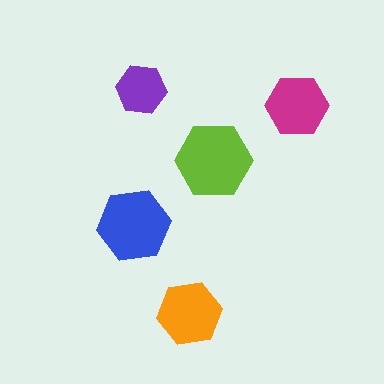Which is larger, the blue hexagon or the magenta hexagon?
The blue one.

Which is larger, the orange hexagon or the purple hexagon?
The orange one.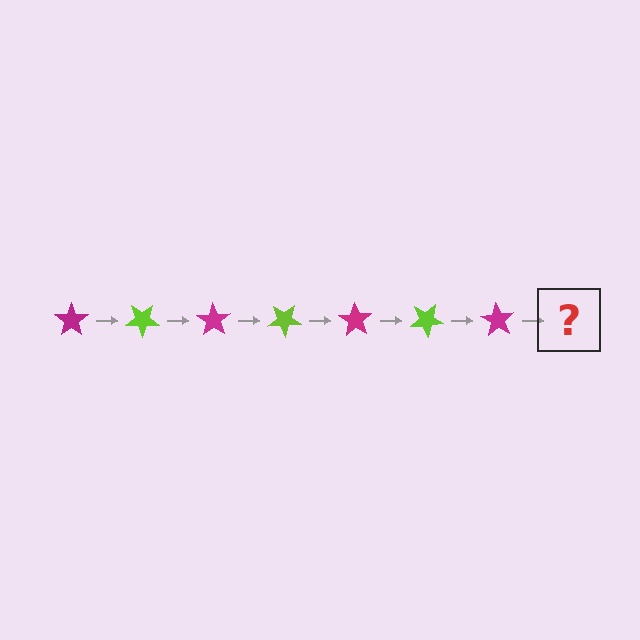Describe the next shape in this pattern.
It should be a lime star, rotated 245 degrees from the start.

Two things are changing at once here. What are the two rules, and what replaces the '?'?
The two rules are that it rotates 35 degrees each step and the color cycles through magenta and lime. The '?' should be a lime star, rotated 245 degrees from the start.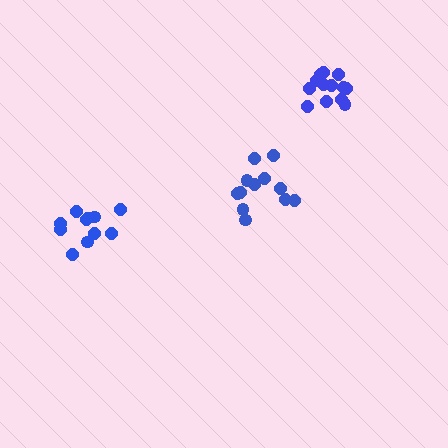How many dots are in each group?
Group 1: 13 dots, Group 2: 12 dots, Group 3: 11 dots (36 total).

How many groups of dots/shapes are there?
There are 3 groups.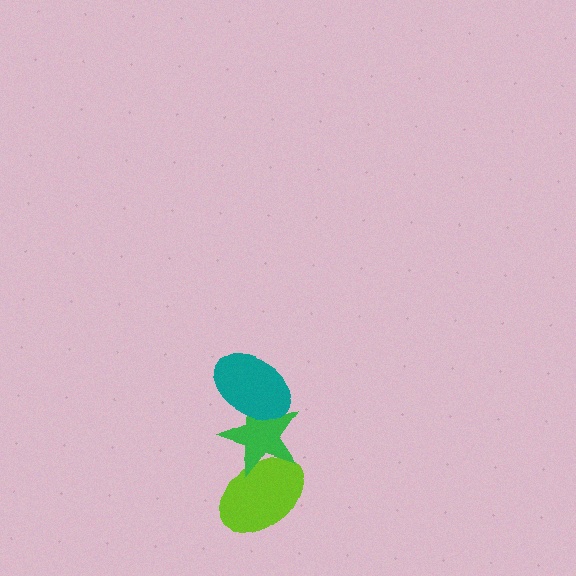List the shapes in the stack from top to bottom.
From top to bottom: the teal ellipse, the green star, the lime ellipse.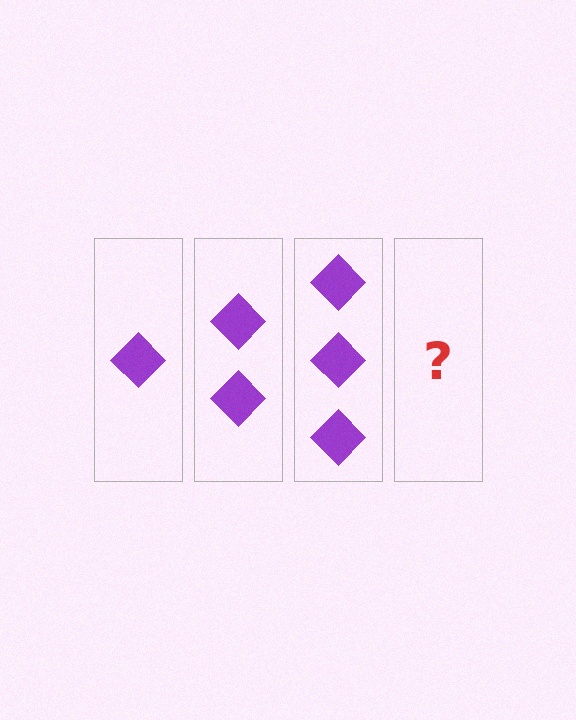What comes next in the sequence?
The next element should be 4 diamonds.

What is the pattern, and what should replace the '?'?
The pattern is that each step adds one more diamond. The '?' should be 4 diamonds.